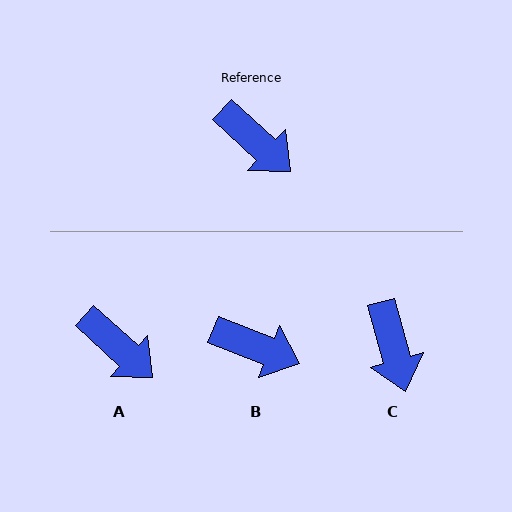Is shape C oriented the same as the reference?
No, it is off by about 32 degrees.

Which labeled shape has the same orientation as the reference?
A.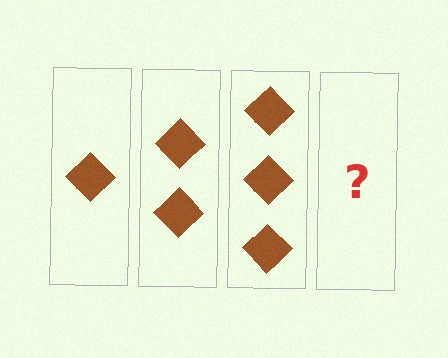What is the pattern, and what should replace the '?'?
The pattern is that each step adds one more diamond. The '?' should be 4 diamonds.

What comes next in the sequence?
The next element should be 4 diamonds.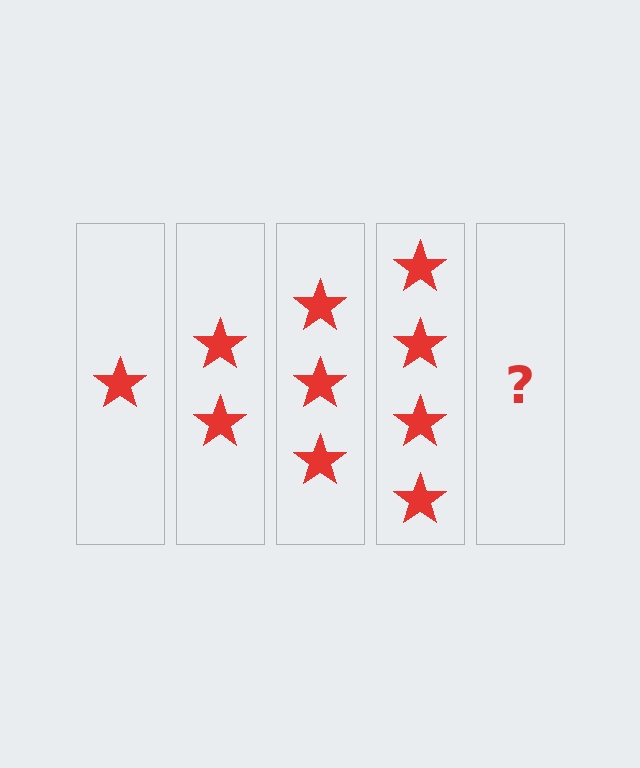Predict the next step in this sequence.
The next step is 5 stars.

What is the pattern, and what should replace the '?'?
The pattern is that each step adds one more star. The '?' should be 5 stars.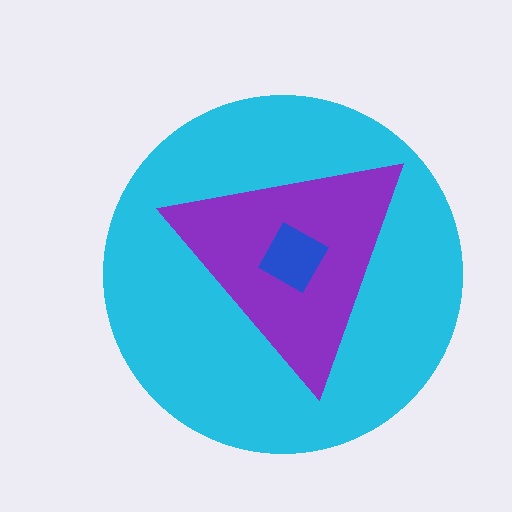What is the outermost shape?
The cyan circle.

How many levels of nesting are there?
3.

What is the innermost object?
The blue diamond.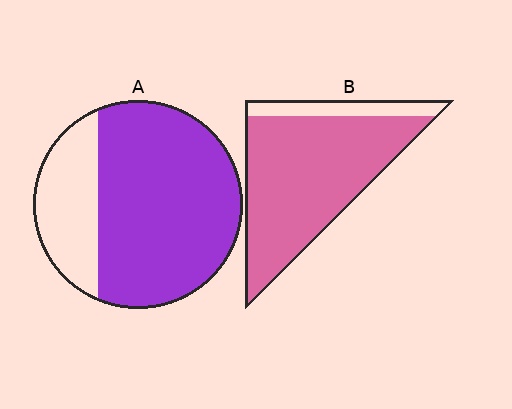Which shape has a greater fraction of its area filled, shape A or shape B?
Shape B.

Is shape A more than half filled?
Yes.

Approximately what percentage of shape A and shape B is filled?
A is approximately 75% and B is approximately 85%.